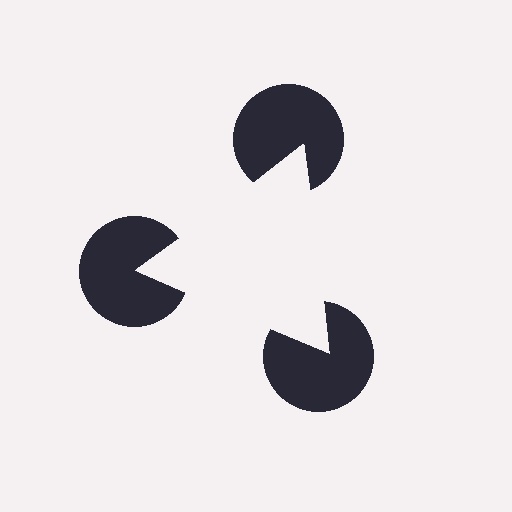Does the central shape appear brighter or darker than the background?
It typically appears slightly brighter than the background, even though no actual brightness change is drawn.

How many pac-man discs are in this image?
There are 3 — one at each vertex of the illusory triangle.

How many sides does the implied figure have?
3 sides.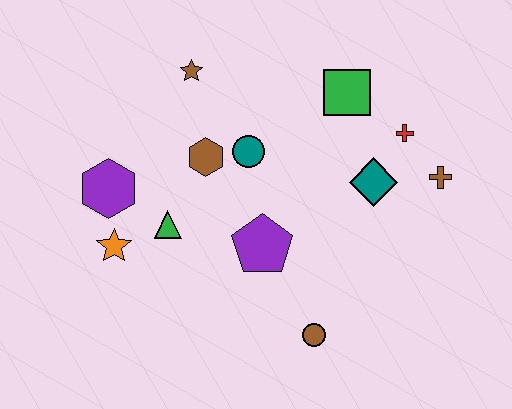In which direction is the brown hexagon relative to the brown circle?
The brown hexagon is above the brown circle.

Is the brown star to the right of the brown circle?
No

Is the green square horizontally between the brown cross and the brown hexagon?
Yes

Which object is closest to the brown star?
The brown hexagon is closest to the brown star.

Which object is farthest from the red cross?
The orange star is farthest from the red cross.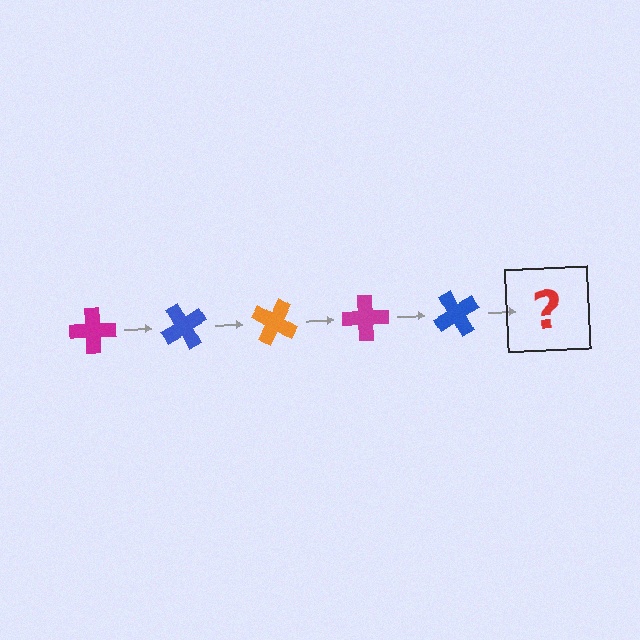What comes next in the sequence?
The next element should be an orange cross, rotated 300 degrees from the start.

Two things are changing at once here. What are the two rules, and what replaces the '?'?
The two rules are that it rotates 60 degrees each step and the color cycles through magenta, blue, and orange. The '?' should be an orange cross, rotated 300 degrees from the start.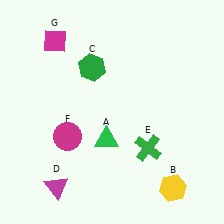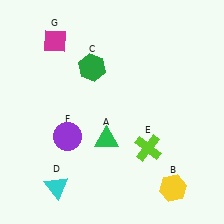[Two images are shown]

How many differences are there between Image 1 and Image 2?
There are 3 differences between the two images.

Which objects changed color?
D changed from magenta to cyan. E changed from green to lime. F changed from magenta to purple.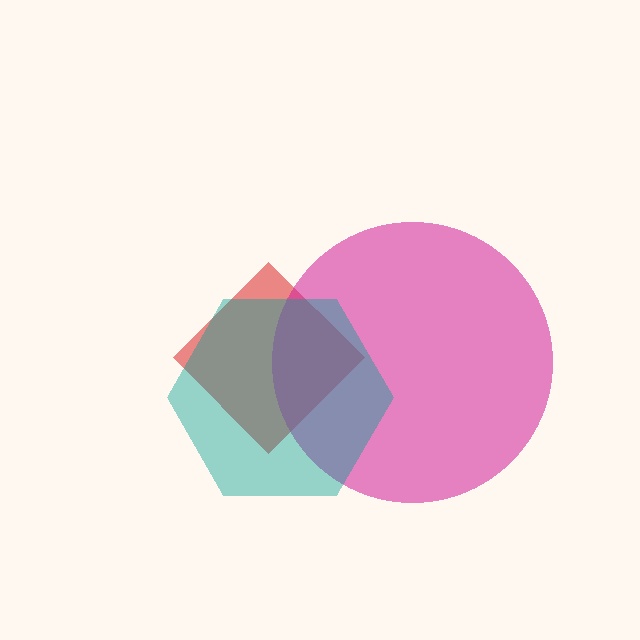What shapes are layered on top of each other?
The layered shapes are: a red diamond, a magenta circle, a teal hexagon.